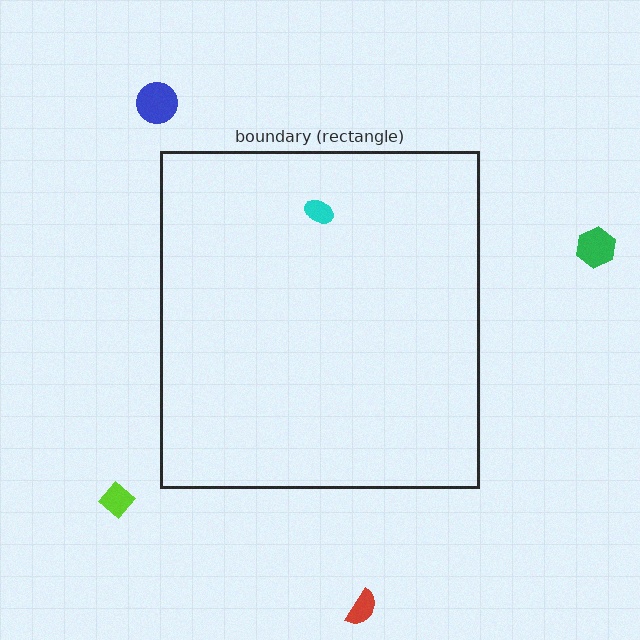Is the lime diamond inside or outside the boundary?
Outside.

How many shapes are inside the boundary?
1 inside, 4 outside.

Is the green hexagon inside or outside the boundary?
Outside.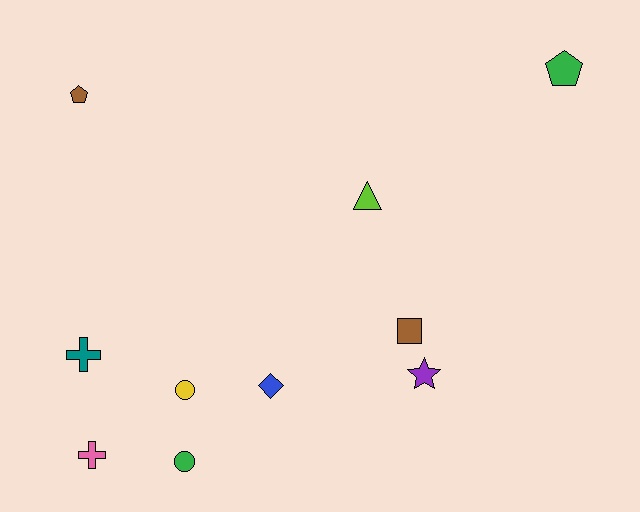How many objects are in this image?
There are 10 objects.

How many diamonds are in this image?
There is 1 diamond.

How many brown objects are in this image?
There are 2 brown objects.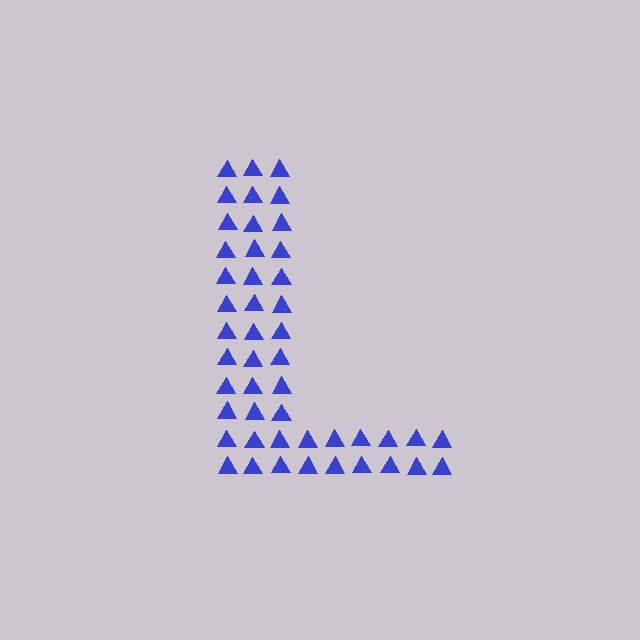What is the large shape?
The large shape is the letter L.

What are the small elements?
The small elements are triangles.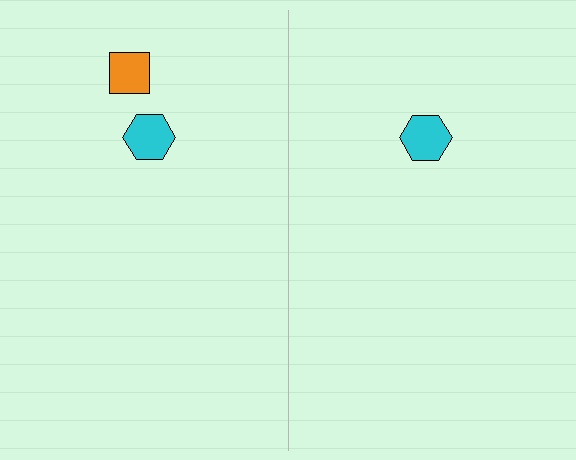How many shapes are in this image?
There are 3 shapes in this image.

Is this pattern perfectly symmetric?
No, the pattern is not perfectly symmetric. A orange square is missing from the right side.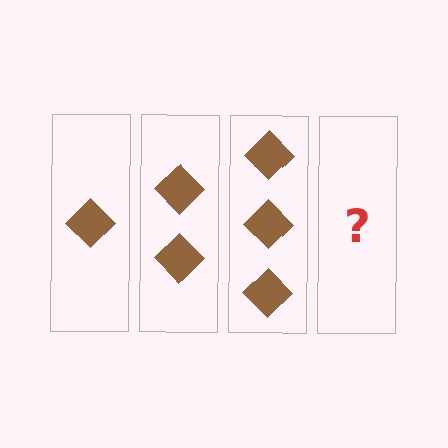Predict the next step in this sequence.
The next step is 4 diamonds.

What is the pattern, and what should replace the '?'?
The pattern is that each step adds one more diamond. The '?' should be 4 diamonds.